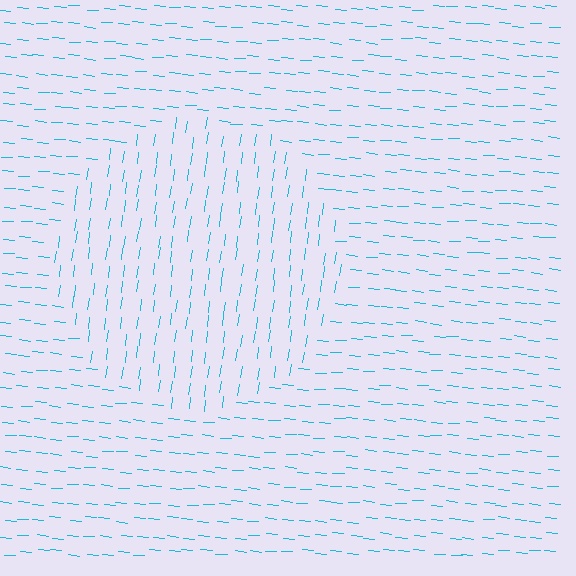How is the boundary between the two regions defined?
The boundary is defined purely by a change in line orientation (approximately 87 degrees difference). All lines are the same color and thickness.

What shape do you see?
I see a circle.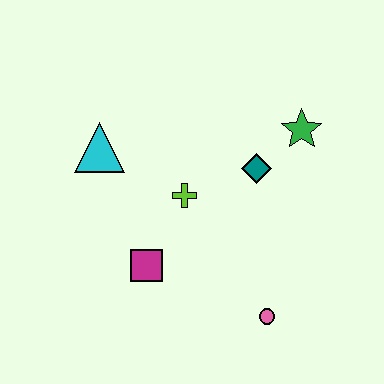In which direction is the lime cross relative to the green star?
The lime cross is to the left of the green star.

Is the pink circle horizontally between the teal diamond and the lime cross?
No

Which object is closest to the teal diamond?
The green star is closest to the teal diamond.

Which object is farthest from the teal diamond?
The cyan triangle is farthest from the teal diamond.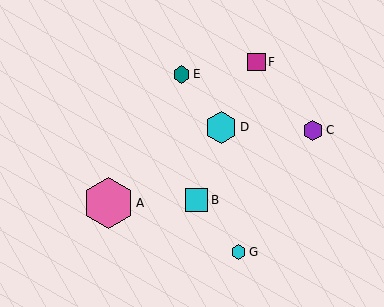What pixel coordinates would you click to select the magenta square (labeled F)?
Click at (256, 62) to select the magenta square F.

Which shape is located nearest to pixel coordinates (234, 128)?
The cyan hexagon (labeled D) at (221, 127) is nearest to that location.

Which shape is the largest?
The pink hexagon (labeled A) is the largest.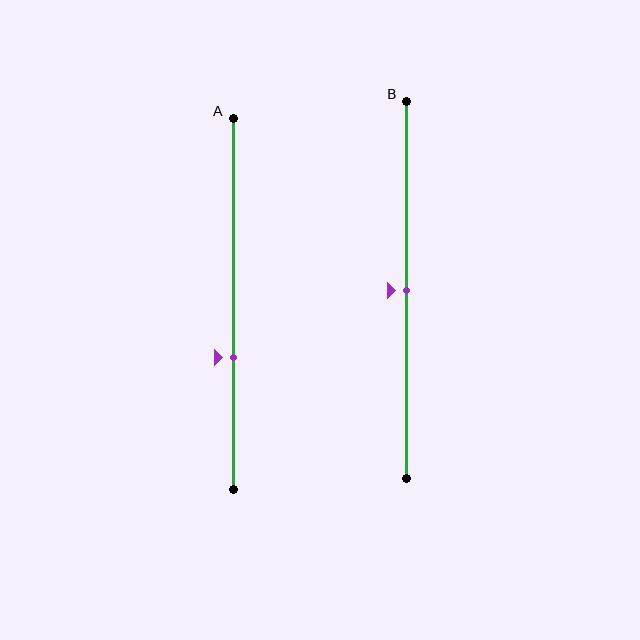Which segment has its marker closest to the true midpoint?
Segment B has its marker closest to the true midpoint.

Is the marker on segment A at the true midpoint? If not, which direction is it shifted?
No, the marker on segment A is shifted downward by about 14% of the segment length.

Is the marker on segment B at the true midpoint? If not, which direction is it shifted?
Yes, the marker on segment B is at the true midpoint.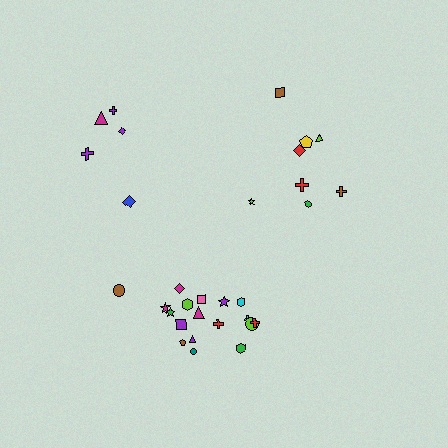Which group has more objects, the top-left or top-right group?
The top-right group.